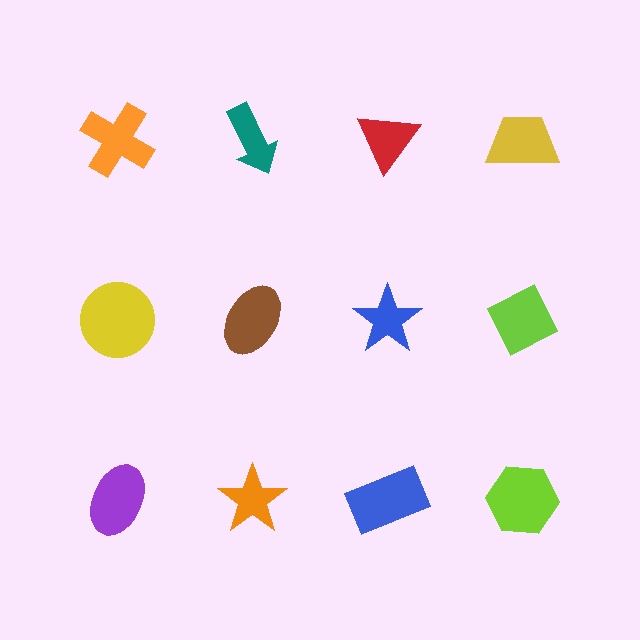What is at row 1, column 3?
A red triangle.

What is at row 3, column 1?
A purple ellipse.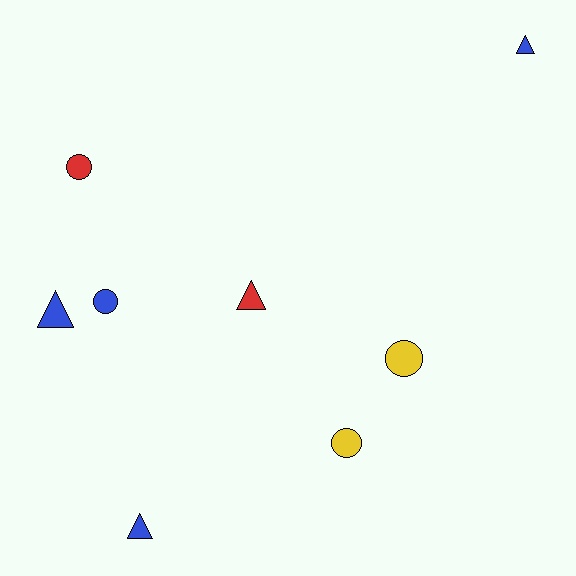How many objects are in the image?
There are 8 objects.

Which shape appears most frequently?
Triangle, with 4 objects.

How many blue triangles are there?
There are 3 blue triangles.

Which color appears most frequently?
Blue, with 4 objects.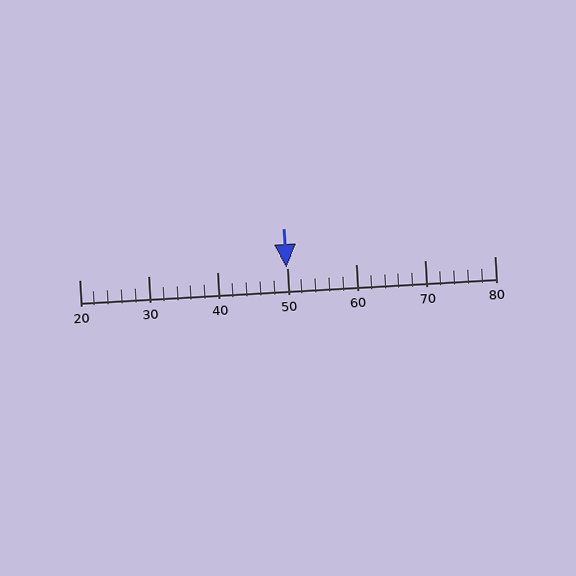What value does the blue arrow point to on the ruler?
The blue arrow points to approximately 50.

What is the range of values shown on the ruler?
The ruler shows values from 20 to 80.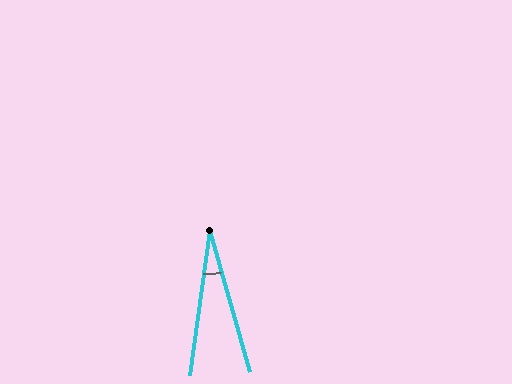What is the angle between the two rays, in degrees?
Approximately 24 degrees.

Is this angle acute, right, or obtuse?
It is acute.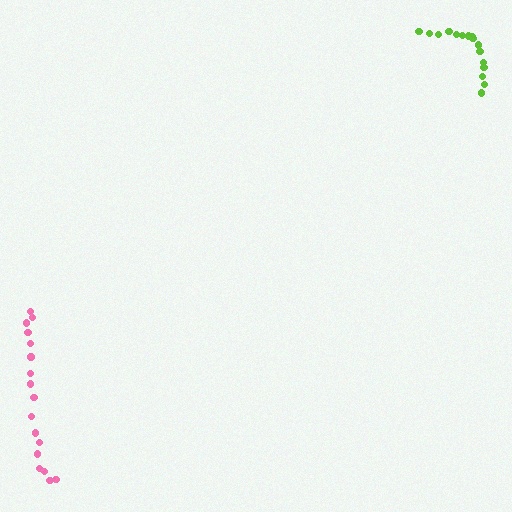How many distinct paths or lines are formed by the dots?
There are 2 distinct paths.